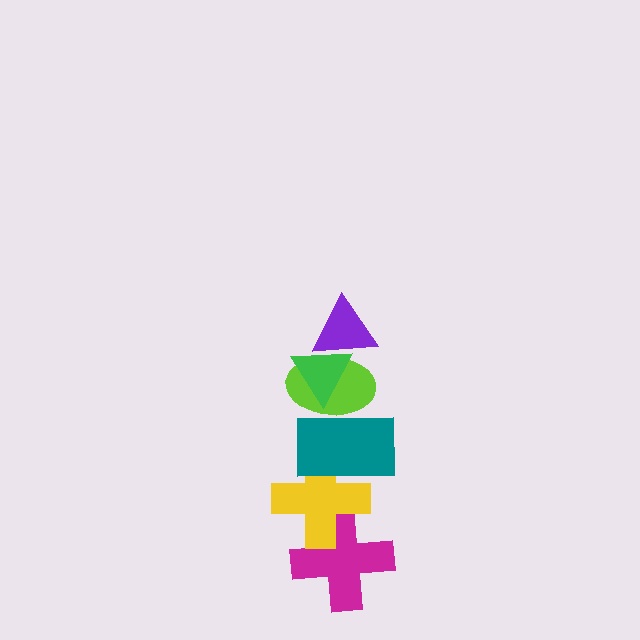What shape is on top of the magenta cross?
The yellow cross is on top of the magenta cross.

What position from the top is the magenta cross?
The magenta cross is 6th from the top.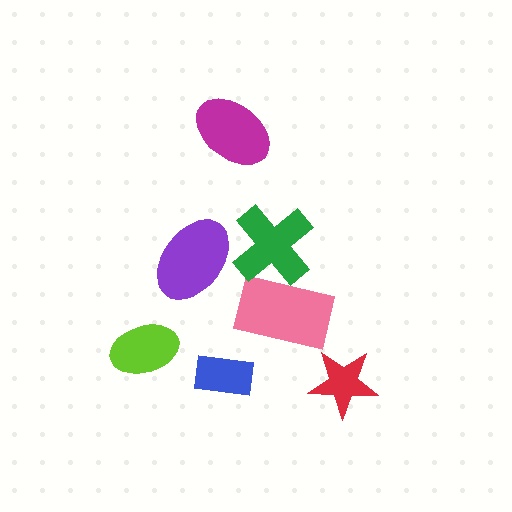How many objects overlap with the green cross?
1 object overlaps with the green cross.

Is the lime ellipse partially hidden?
No, no other shape covers it.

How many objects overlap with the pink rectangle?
1 object overlaps with the pink rectangle.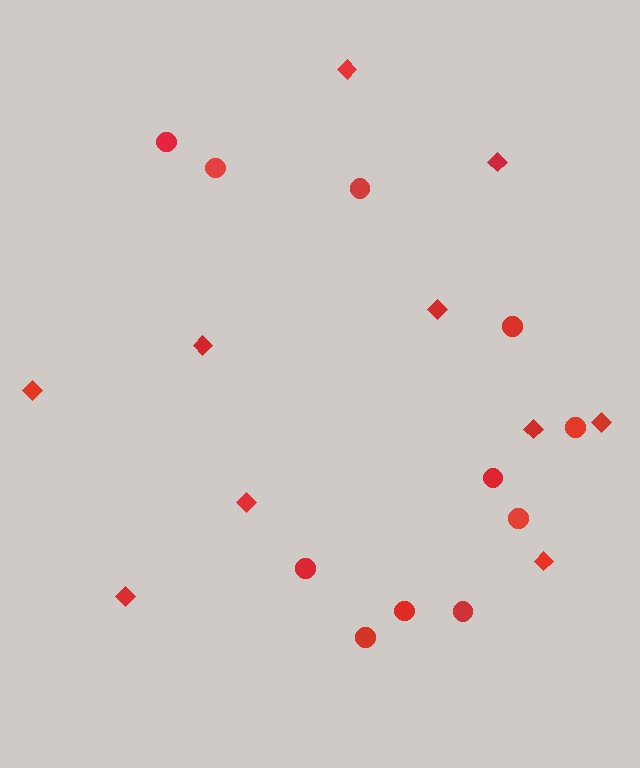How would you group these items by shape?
There are 2 groups: one group of diamonds (10) and one group of circles (11).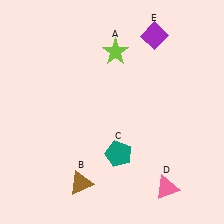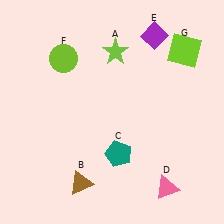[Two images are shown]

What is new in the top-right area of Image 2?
A lime square (G) was added in the top-right area of Image 2.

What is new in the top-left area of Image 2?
A lime circle (F) was added in the top-left area of Image 2.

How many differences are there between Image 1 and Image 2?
There are 2 differences between the two images.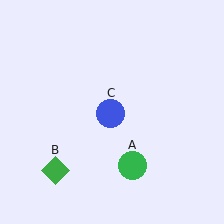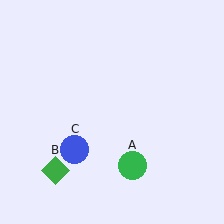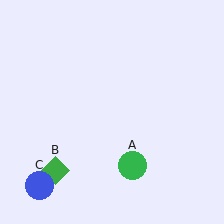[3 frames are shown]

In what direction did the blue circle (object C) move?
The blue circle (object C) moved down and to the left.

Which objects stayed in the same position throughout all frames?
Green circle (object A) and green diamond (object B) remained stationary.